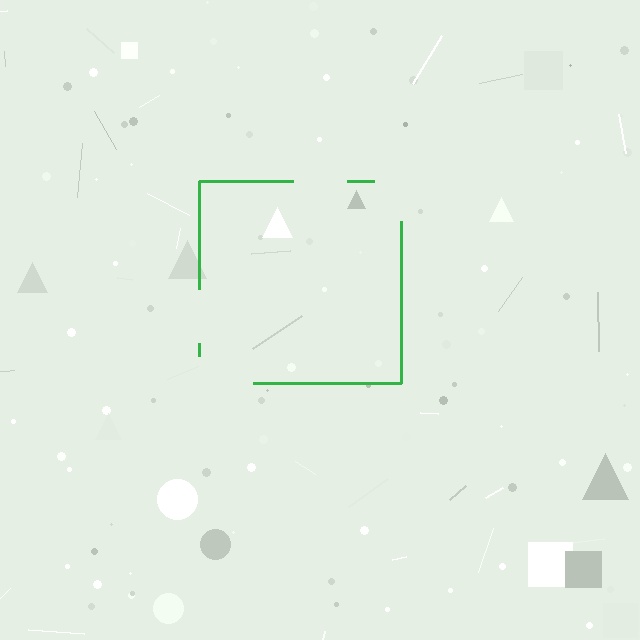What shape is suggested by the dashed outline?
The dashed outline suggests a square.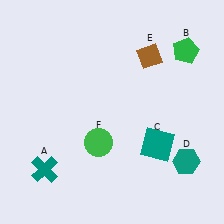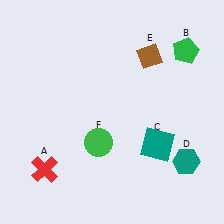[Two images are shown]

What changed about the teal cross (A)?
In Image 1, A is teal. In Image 2, it changed to red.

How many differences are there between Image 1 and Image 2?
There is 1 difference between the two images.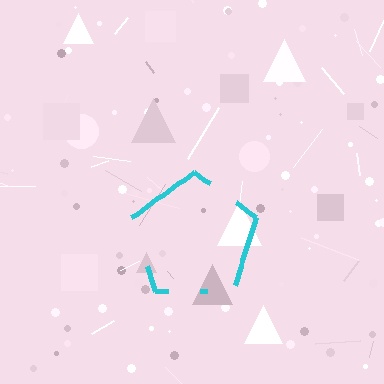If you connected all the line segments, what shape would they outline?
They would outline a pentagon.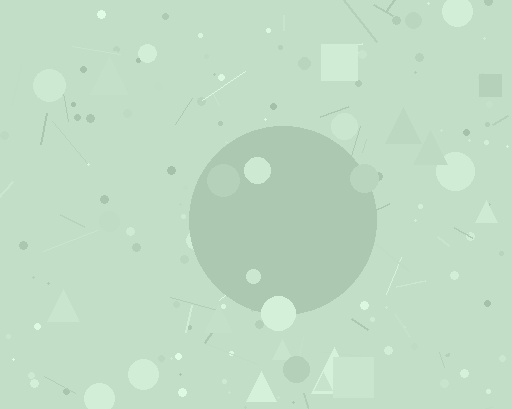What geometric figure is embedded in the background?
A circle is embedded in the background.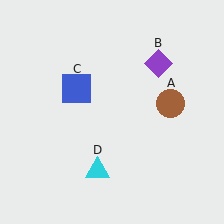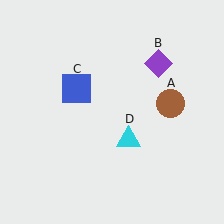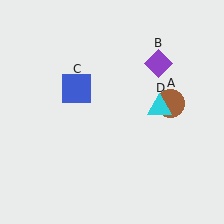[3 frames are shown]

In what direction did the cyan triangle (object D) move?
The cyan triangle (object D) moved up and to the right.